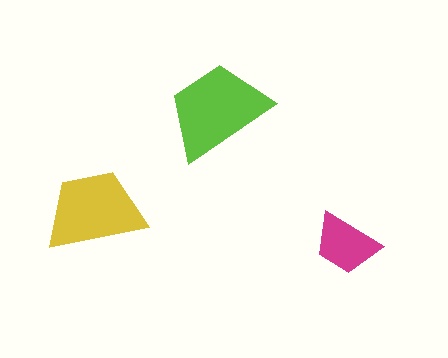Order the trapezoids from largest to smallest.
the lime one, the yellow one, the magenta one.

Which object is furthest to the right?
The magenta trapezoid is rightmost.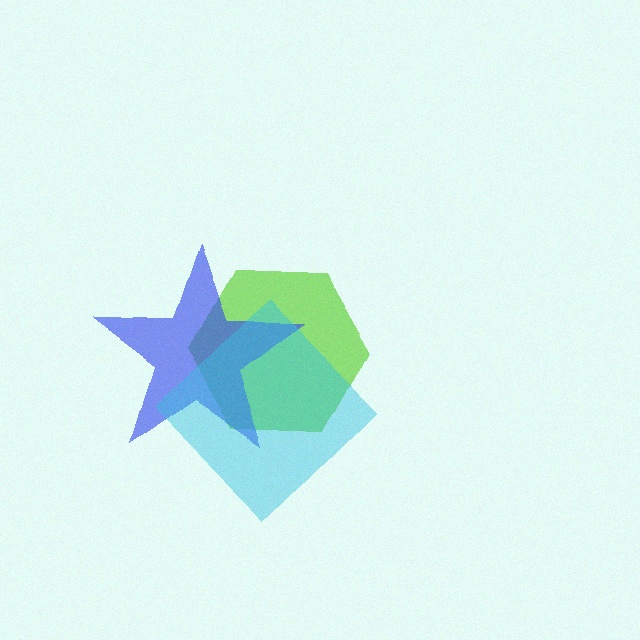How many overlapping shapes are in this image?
There are 3 overlapping shapes in the image.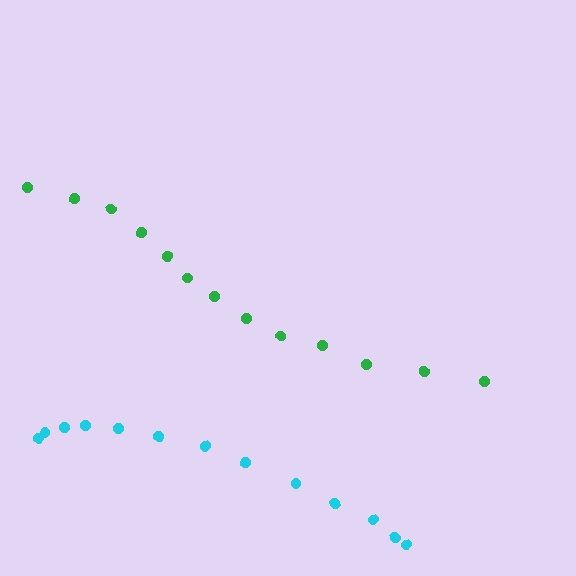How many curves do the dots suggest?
There are 2 distinct paths.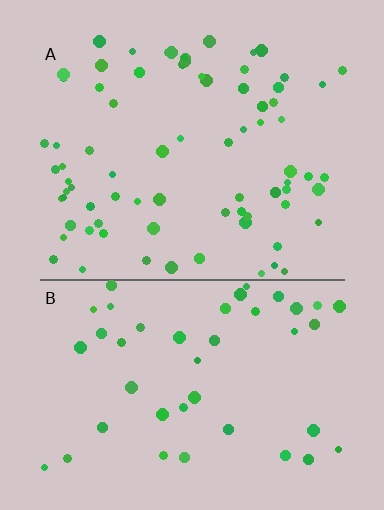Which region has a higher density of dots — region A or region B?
A (the top).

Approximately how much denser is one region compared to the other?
Approximately 1.8× — region A over region B.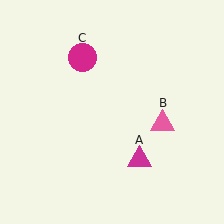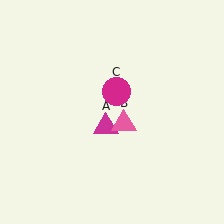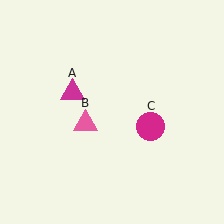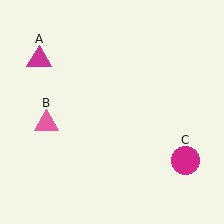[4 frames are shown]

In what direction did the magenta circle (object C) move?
The magenta circle (object C) moved down and to the right.